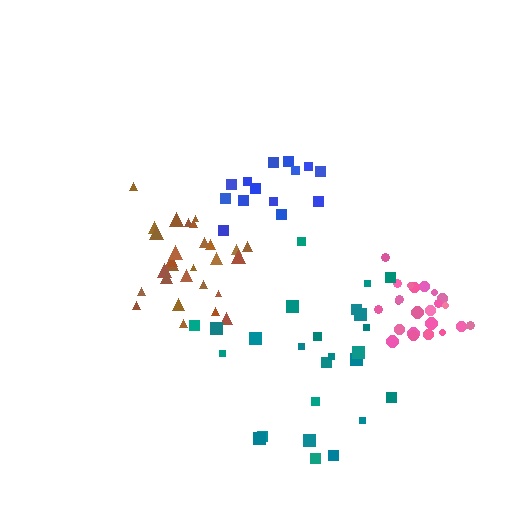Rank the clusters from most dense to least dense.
pink, brown, blue, teal.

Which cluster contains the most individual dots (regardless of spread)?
Brown (30).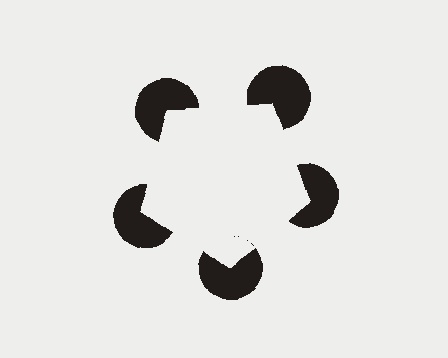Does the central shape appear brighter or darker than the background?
It typically appears slightly brighter than the background, even though no actual brightness change is drawn.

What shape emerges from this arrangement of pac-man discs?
An illusory pentagon — its edges are inferred from the aligned wedge cuts in the pac-man discs, not physically drawn.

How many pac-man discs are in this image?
There are 5 — one at each vertex of the illusory pentagon.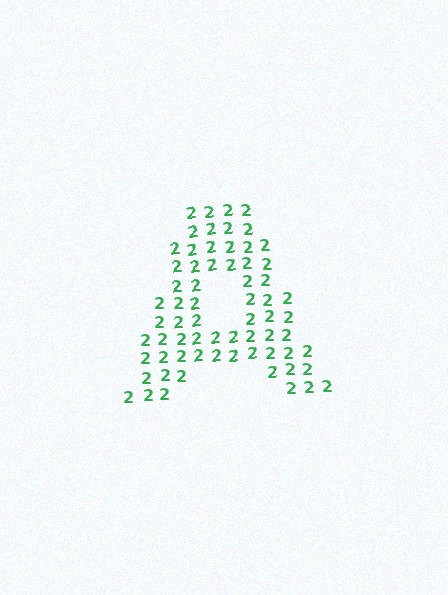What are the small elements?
The small elements are digit 2's.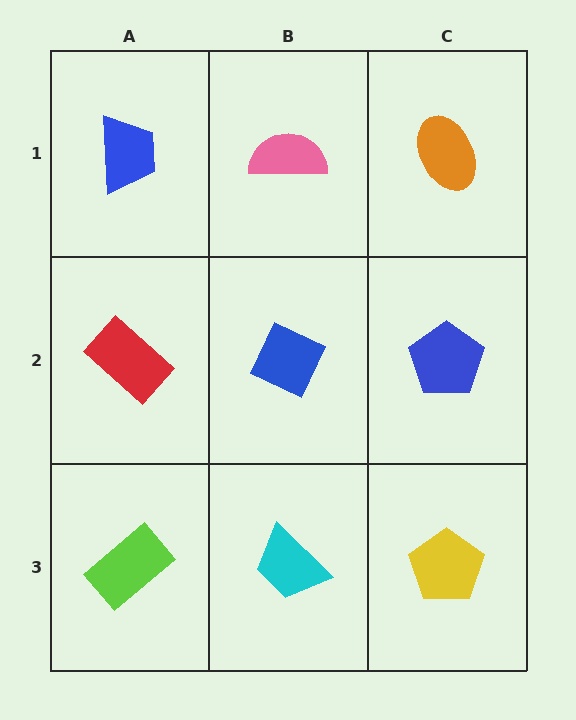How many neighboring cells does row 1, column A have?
2.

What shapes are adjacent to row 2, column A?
A blue trapezoid (row 1, column A), a lime rectangle (row 3, column A), a blue diamond (row 2, column B).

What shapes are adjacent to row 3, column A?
A red rectangle (row 2, column A), a cyan trapezoid (row 3, column B).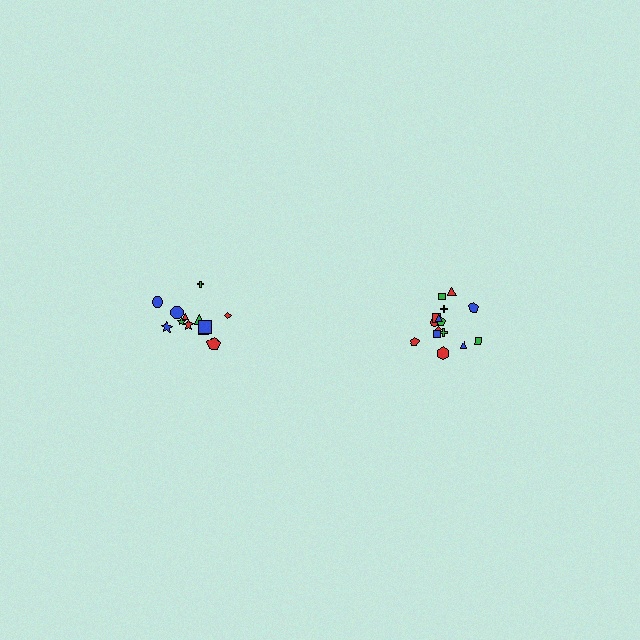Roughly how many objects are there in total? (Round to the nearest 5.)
Roughly 25 objects in total.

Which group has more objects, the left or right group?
The right group.